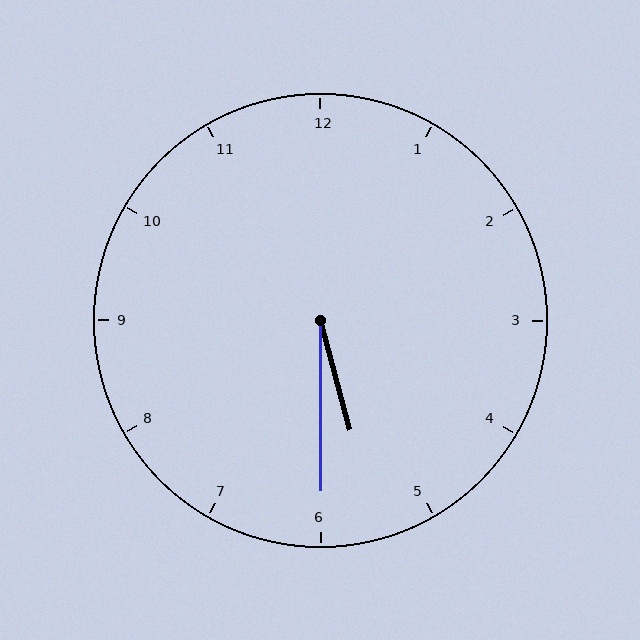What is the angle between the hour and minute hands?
Approximately 15 degrees.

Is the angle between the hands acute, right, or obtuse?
It is acute.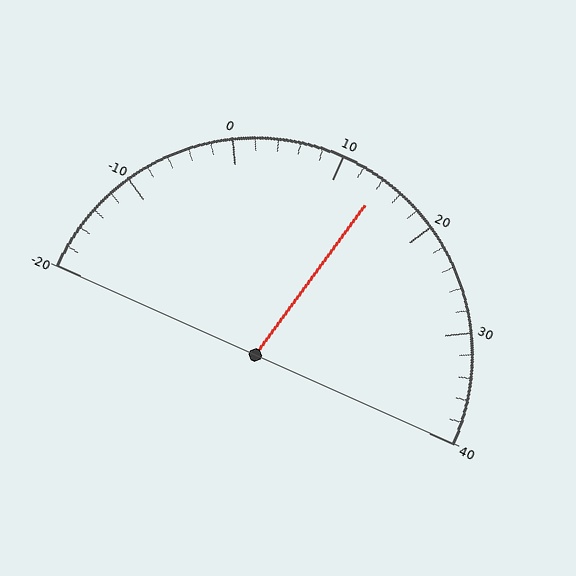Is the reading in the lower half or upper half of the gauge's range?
The reading is in the upper half of the range (-20 to 40).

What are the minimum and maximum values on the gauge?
The gauge ranges from -20 to 40.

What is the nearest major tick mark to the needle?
The nearest major tick mark is 10.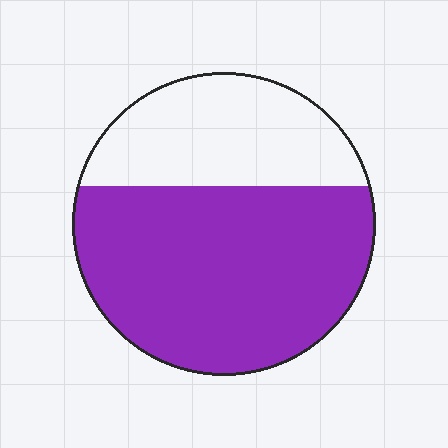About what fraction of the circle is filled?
About two thirds (2/3).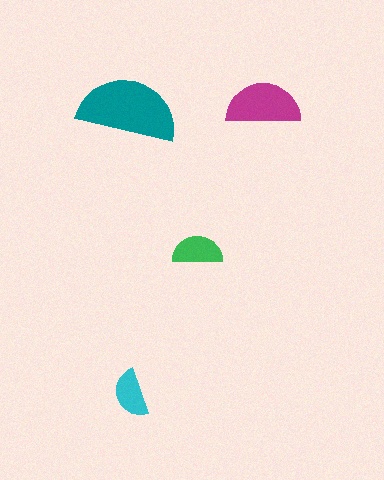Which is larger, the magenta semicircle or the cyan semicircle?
The magenta one.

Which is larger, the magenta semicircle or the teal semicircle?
The teal one.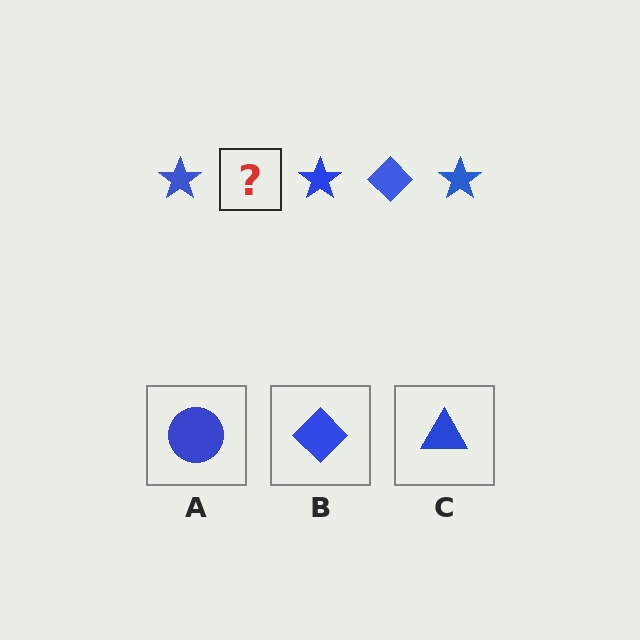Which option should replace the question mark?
Option B.